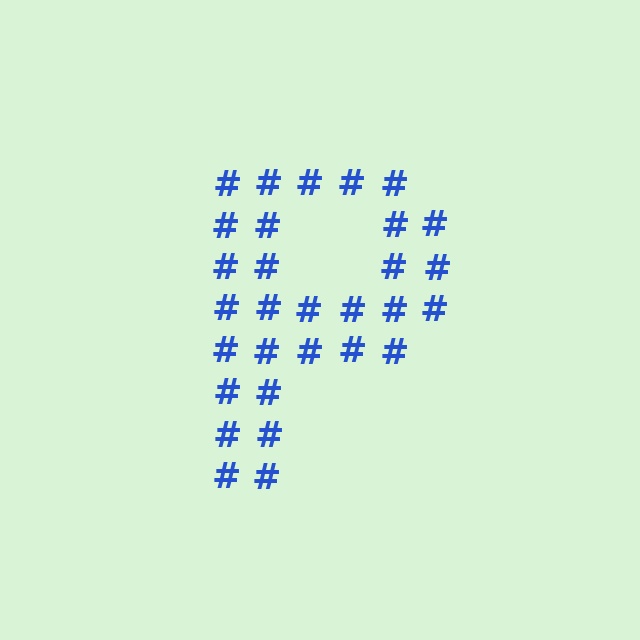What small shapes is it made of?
It is made of small hash symbols.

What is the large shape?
The large shape is the letter P.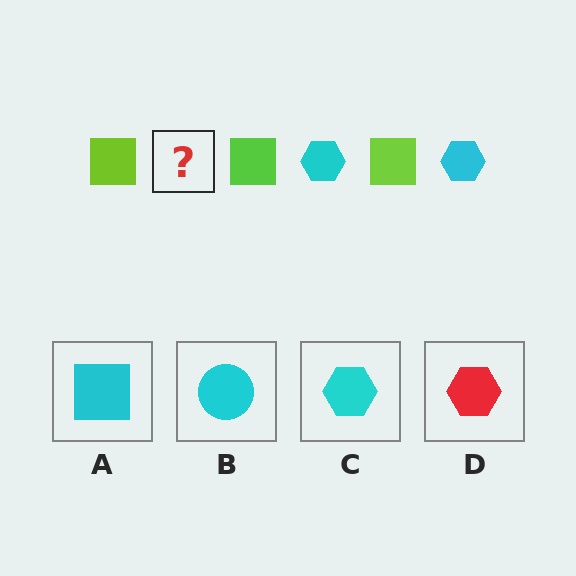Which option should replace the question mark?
Option C.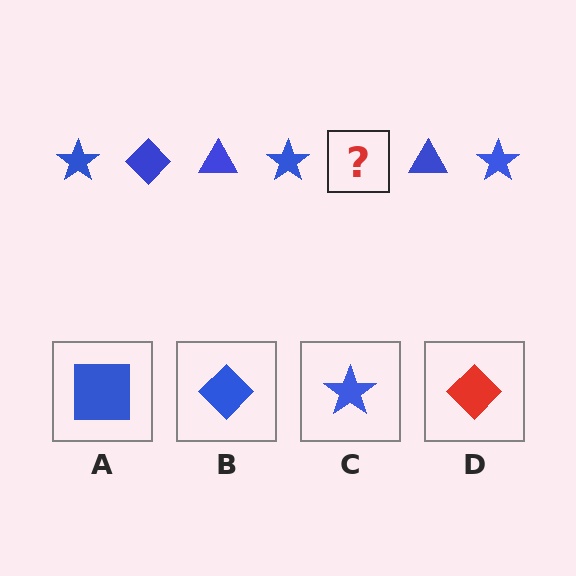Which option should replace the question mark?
Option B.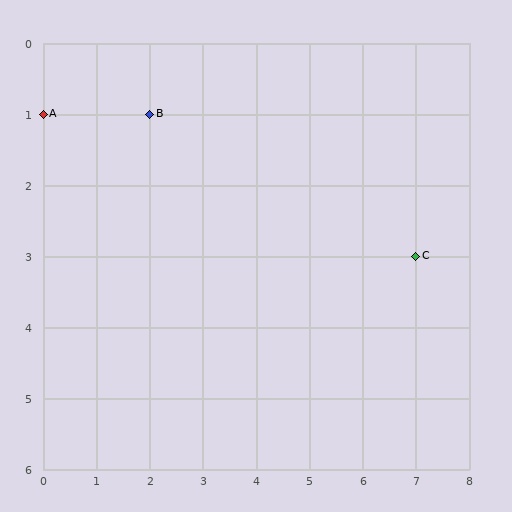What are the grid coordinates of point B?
Point B is at grid coordinates (2, 1).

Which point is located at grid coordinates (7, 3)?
Point C is at (7, 3).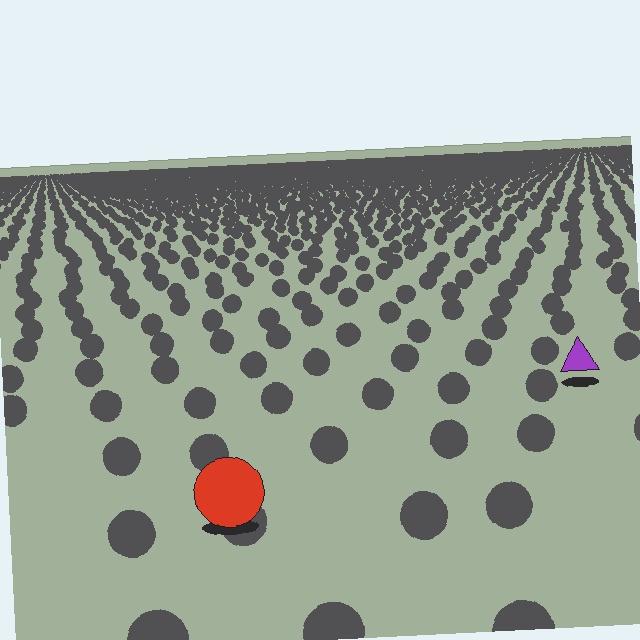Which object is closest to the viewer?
The red circle is closest. The texture marks near it are larger and more spread out.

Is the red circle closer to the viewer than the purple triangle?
Yes. The red circle is closer — you can tell from the texture gradient: the ground texture is coarser near it.